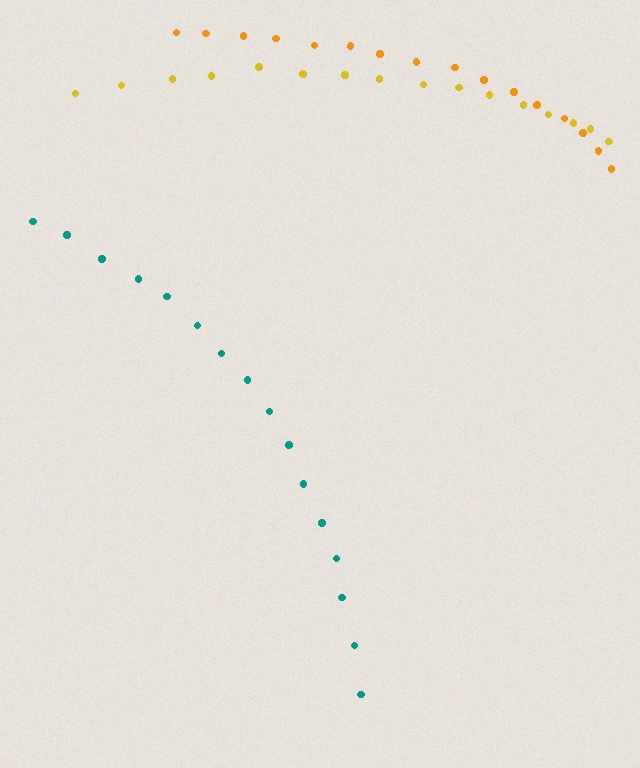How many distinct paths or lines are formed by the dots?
There are 3 distinct paths.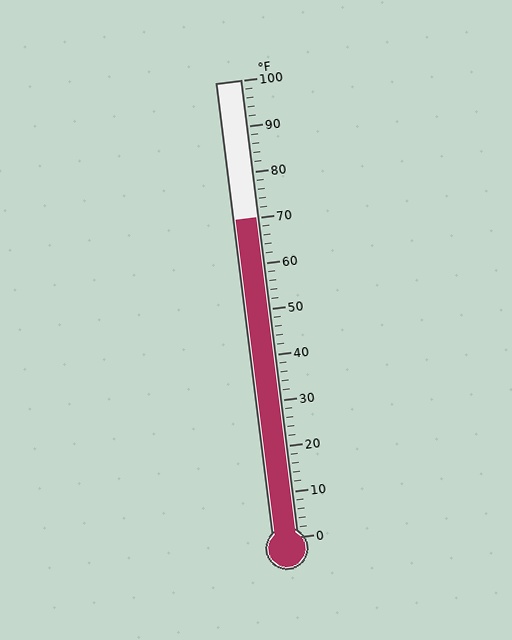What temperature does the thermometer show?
The thermometer shows approximately 70°F.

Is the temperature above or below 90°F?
The temperature is below 90°F.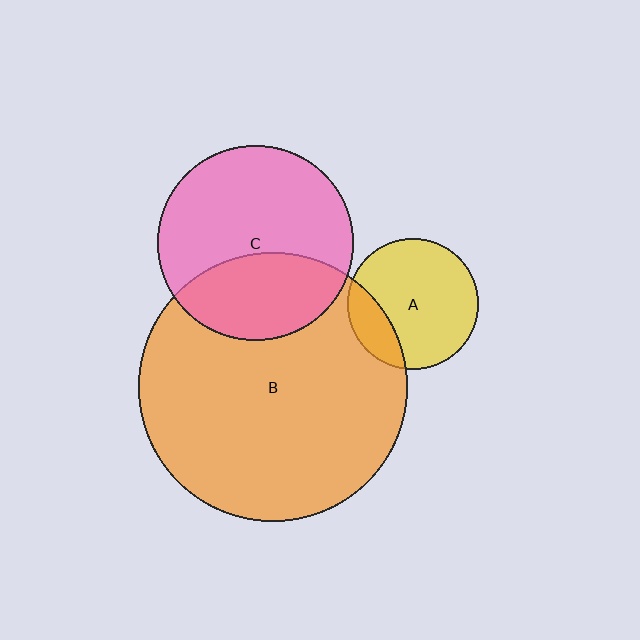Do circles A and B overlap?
Yes.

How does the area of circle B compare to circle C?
Approximately 1.9 times.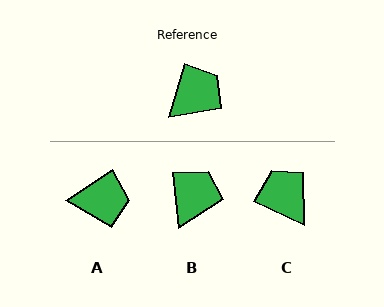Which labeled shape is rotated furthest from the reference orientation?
C, about 81 degrees away.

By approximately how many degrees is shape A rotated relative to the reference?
Approximately 40 degrees clockwise.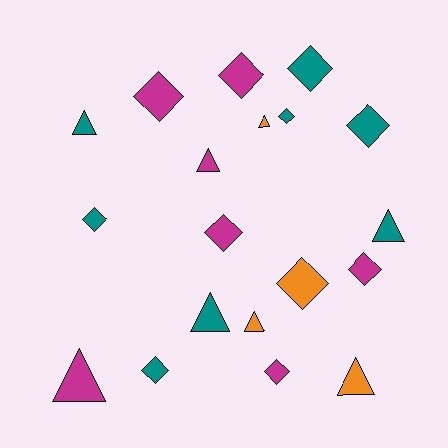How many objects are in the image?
There are 19 objects.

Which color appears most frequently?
Teal, with 8 objects.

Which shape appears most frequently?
Diamond, with 11 objects.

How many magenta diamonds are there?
There are 5 magenta diamonds.